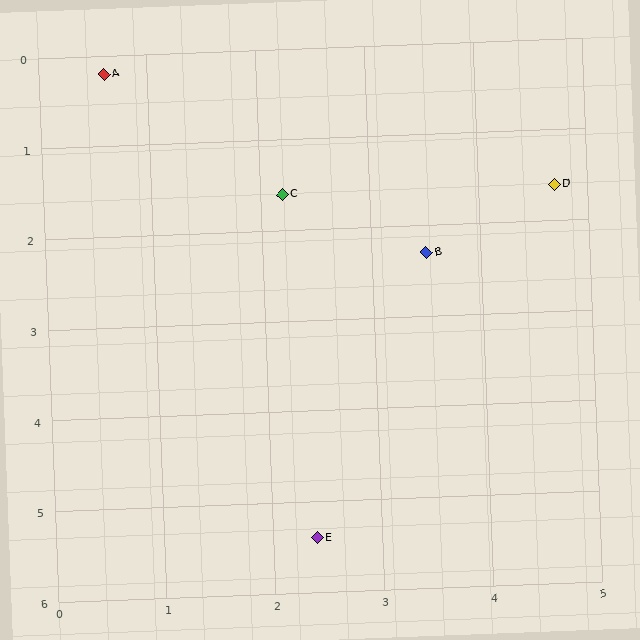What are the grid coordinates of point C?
Point C is at approximately (2.2, 1.6).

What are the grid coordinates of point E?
Point E is at approximately (2.4, 5.4).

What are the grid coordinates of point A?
Point A is at approximately (0.6, 0.2).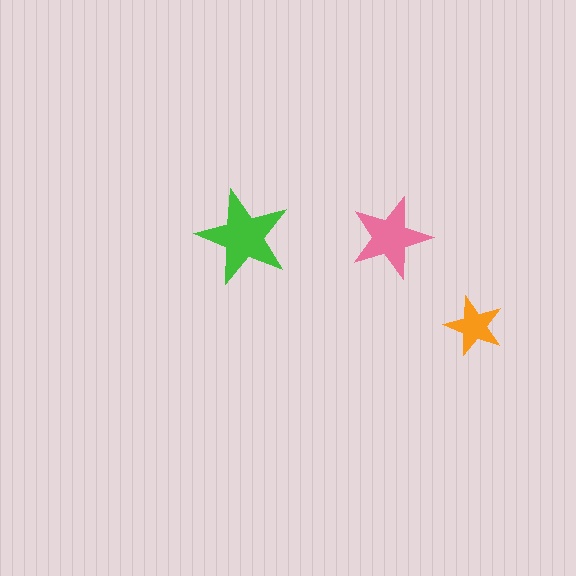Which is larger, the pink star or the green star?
The green one.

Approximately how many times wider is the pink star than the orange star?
About 1.5 times wider.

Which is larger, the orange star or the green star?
The green one.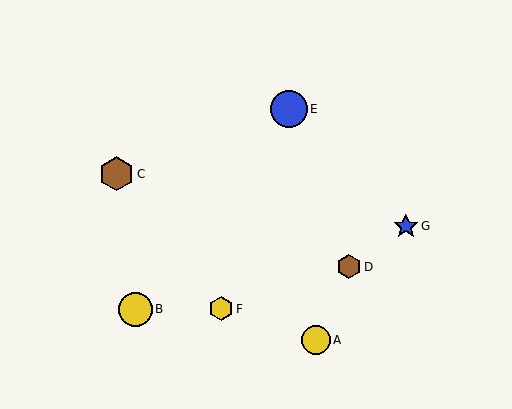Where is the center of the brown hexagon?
The center of the brown hexagon is at (349, 267).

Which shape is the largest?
The blue circle (labeled E) is the largest.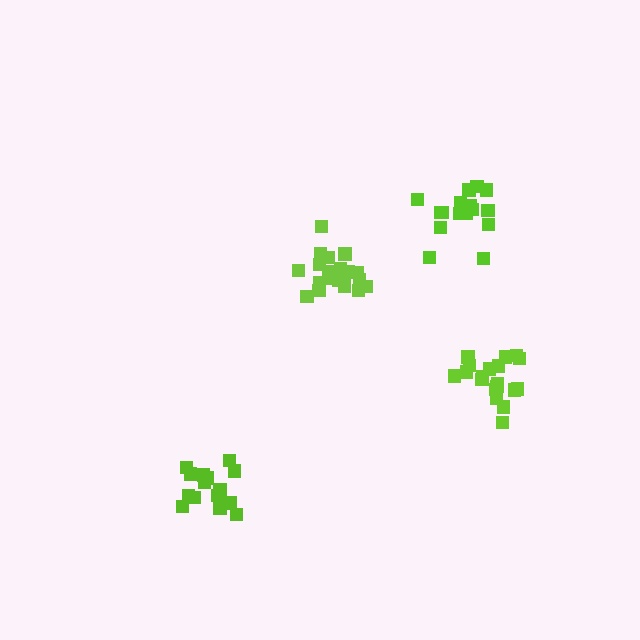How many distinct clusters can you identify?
There are 4 distinct clusters.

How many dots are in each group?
Group 1: 16 dots, Group 2: 19 dots, Group 3: 15 dots, Group 4: 20 dots (70 total).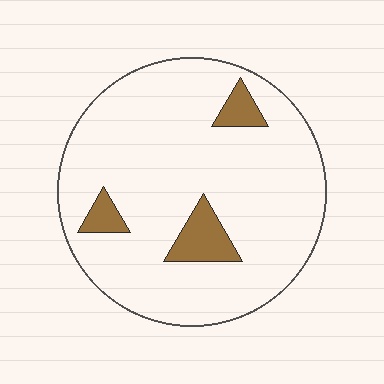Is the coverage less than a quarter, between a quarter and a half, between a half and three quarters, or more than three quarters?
Less than a quarter.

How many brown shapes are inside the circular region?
3.